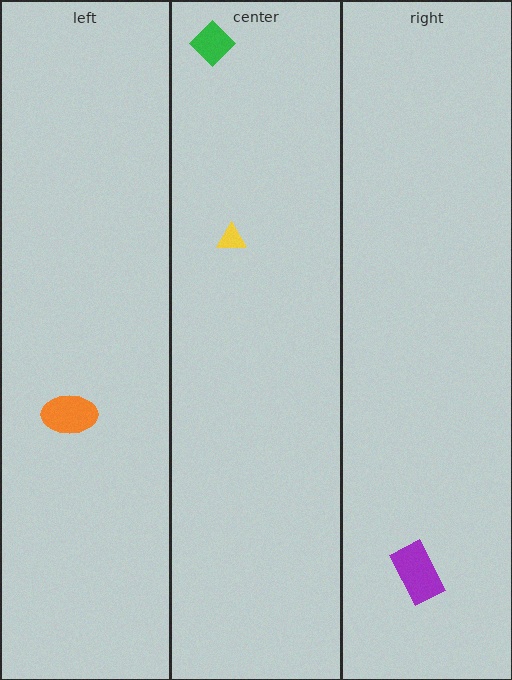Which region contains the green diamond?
The center region.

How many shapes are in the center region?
2.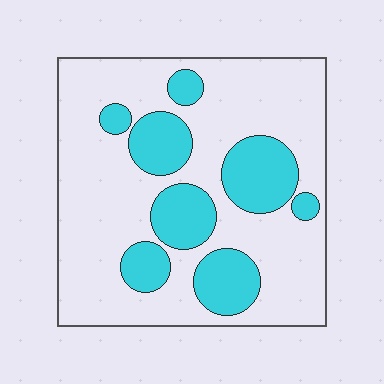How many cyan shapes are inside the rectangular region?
8.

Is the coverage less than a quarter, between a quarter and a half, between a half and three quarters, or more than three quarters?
Between a quarter and a half.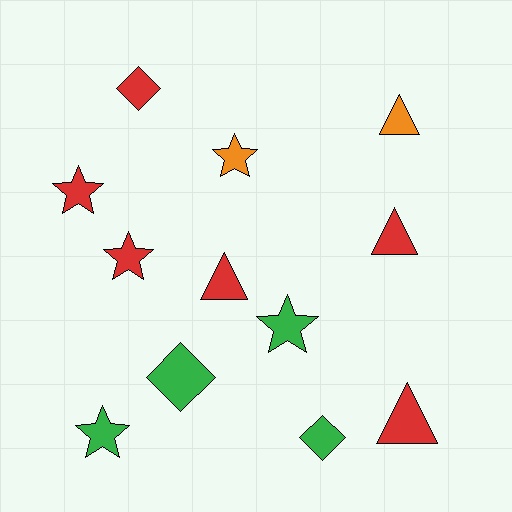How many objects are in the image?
There are 12 objects.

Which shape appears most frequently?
Star, with 5 objects.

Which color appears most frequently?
Red, with 6 objects.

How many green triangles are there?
There are no green triangles.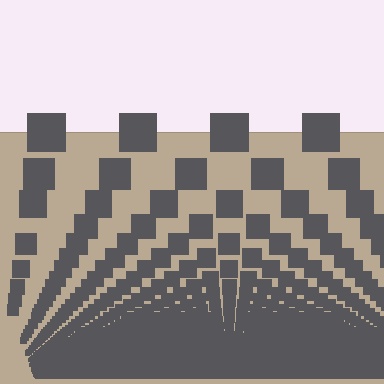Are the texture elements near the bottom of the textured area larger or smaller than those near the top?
Smaller. The gradient is inverted — elements near the bottom are smaller and denser.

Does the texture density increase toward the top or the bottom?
Density increases toward the bottom.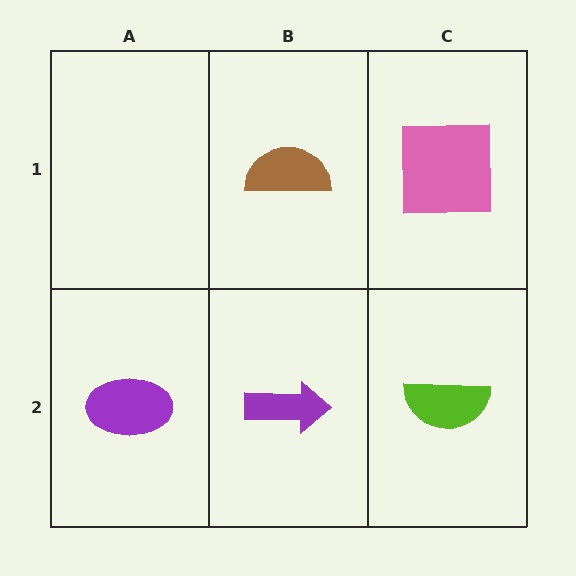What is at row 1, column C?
A pink square.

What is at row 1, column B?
A brown semicircle.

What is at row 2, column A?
A purple ellipse.